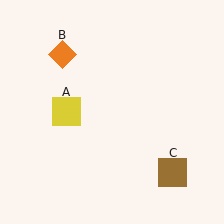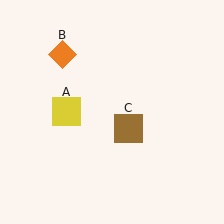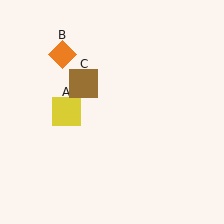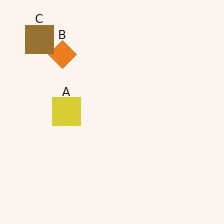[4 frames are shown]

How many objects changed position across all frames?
1 object changed position: brown square (object C).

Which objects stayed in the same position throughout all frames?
Yellow square (object A) and orange diamond (object B) remained stationary.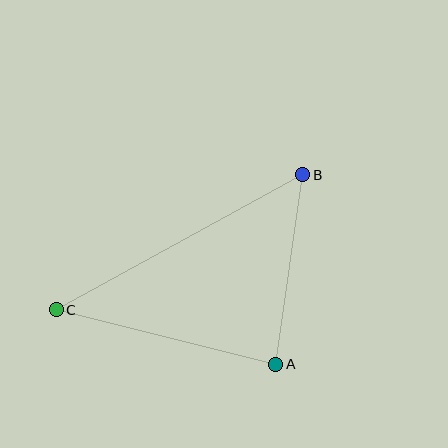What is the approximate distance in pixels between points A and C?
The distance between A and C is approximately 226 pixels.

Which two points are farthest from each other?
Points B and C are farthest from each other.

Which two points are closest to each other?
Points A and B are closest to each other.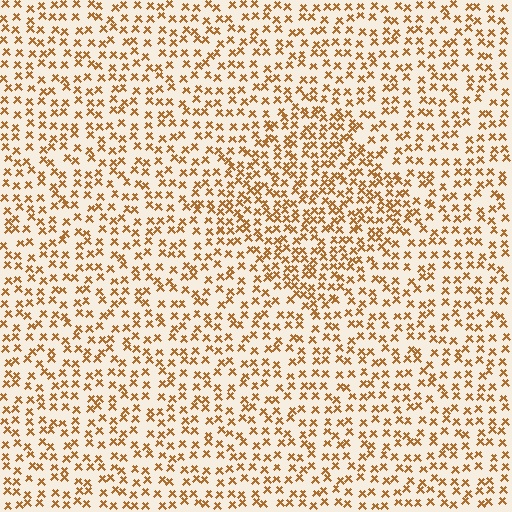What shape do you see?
I see a diamond.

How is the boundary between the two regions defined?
The boundary is defined by a change in element density (approximately 1.6x ratio). All elements are the same color, size, and shape.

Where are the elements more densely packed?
The elements are more densely packed inside the diamond boundary.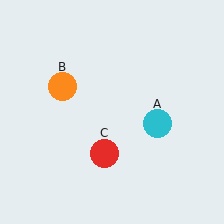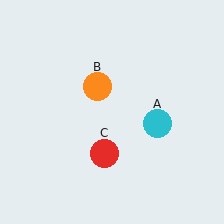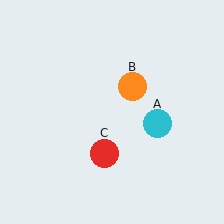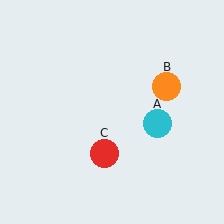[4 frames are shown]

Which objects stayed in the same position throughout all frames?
Cyan circle (object A) and red circle (object C) remained stationary.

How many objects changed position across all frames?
1 object changed position: orange circle (object B).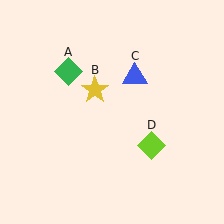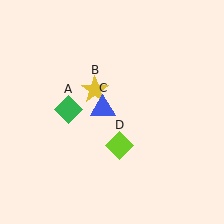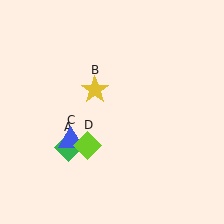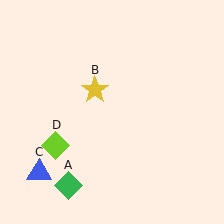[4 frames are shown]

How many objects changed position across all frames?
3 objects changed position: green diamond (object A), blue triangle (object C), lime diamond (object D).